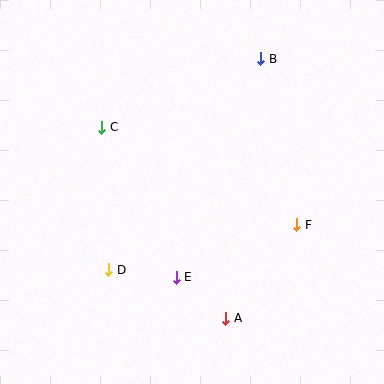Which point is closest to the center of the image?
Point E at (176, 277) is closest to the center.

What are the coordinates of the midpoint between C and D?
The midpoint between C and D is at (105, 199).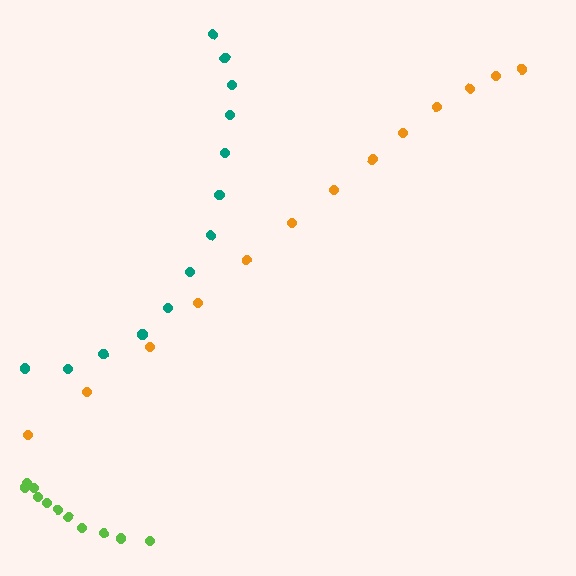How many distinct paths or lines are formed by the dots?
There are 3 distinct paths.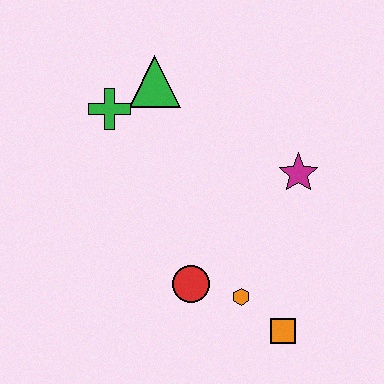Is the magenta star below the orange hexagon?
No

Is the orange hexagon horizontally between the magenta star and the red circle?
Yes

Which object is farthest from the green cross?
The orange square is farthest from the green cross.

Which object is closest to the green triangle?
The green cross is closest to the green triangle.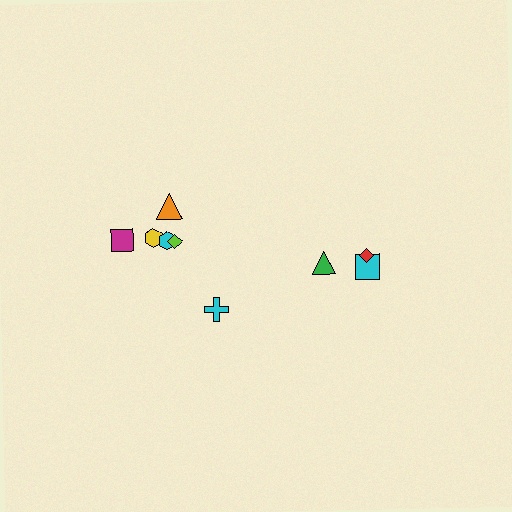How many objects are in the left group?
There are 6 objects.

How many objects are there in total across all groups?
There are 9 objects.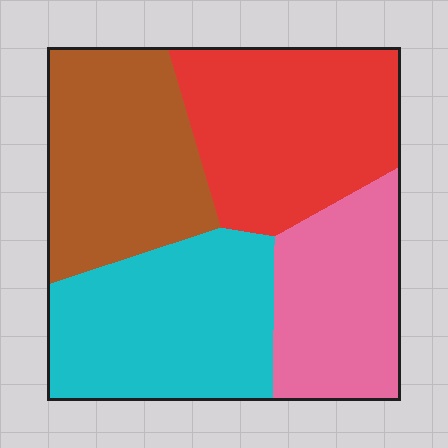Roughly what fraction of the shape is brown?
Brown takes up about one quarter (1/4) of the shape.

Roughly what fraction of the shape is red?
Red covers 27% of the shape.